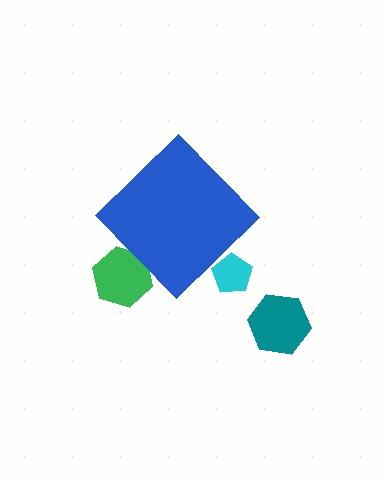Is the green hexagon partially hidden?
Yes, the green hexagon is partially hidden behind the blue diamond.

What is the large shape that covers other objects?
A blue diamond.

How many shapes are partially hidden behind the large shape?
2 shapes are partially hidden.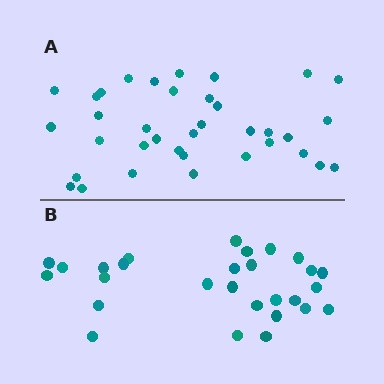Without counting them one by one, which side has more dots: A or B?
Region A (the top region) has more dots.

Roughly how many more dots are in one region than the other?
Region A has roughly 8 or so more dots than region B.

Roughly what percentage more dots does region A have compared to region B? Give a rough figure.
About 30% more.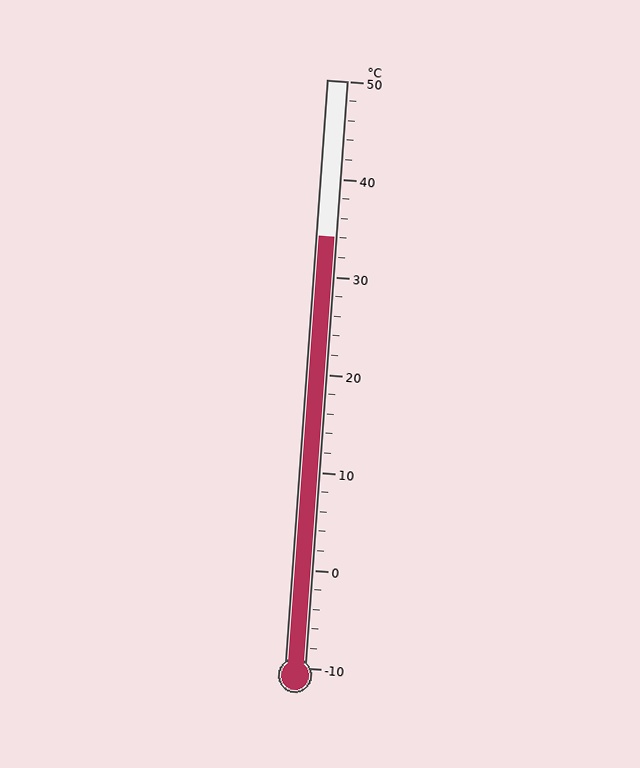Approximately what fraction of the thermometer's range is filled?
The thermometer is filled to approximately 75% of its range.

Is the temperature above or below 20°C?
The temperature is above 20°C.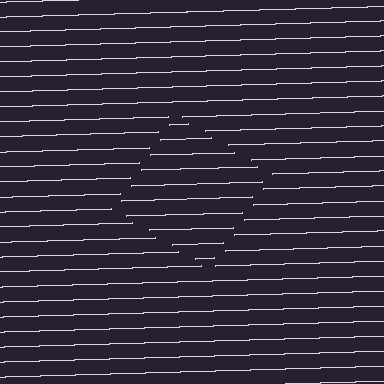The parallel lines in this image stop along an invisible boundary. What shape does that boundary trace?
An illusory square. The interior of the shape contains the same grating, shifted by half a period — the contour is defined by the phase discontinuity where line-ends from the inner and outer gratings abut.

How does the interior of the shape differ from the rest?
The interior of the shape contains the same grating, shifted by half a period — the contour is defined by the phase discontinuity where line-ends from the inner and outer gratings abut.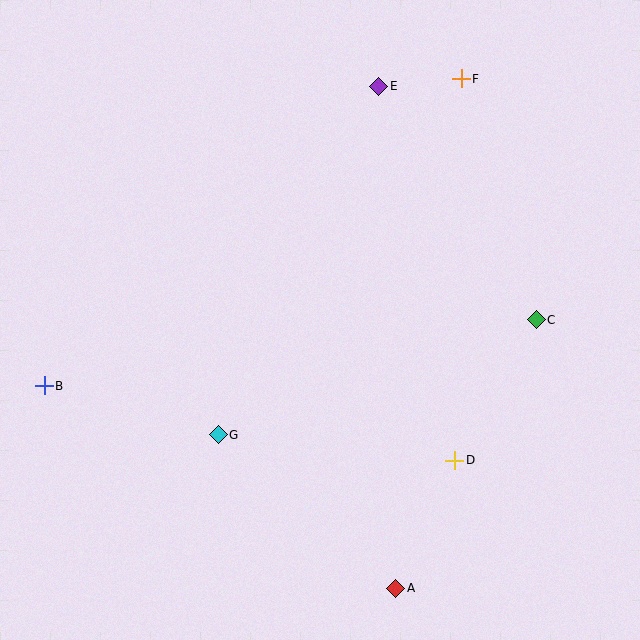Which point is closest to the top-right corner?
Point F is closest to the top-right corner.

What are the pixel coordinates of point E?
Point E is at (379, 86).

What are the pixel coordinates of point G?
Point G is at (218, 435).